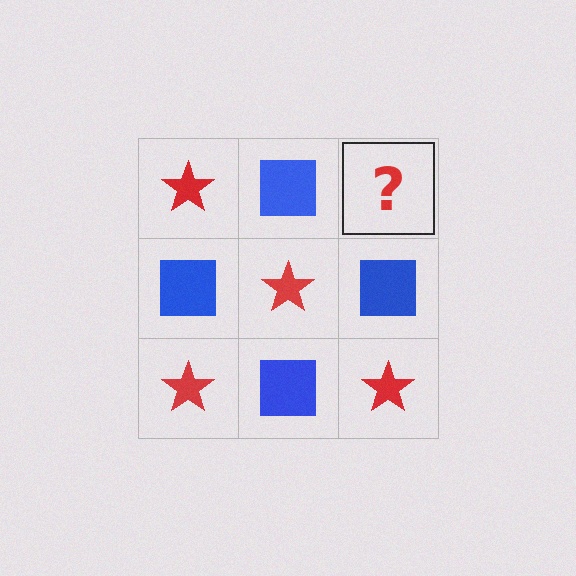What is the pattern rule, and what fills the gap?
The rule is that it alternates red star and blue square in a checkerboard pattern. The gap should be filled with a red star.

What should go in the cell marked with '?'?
The missing cell should contain a red star.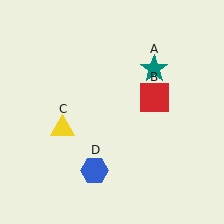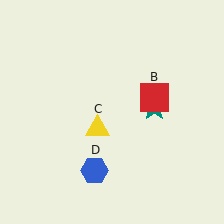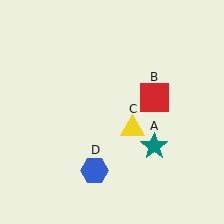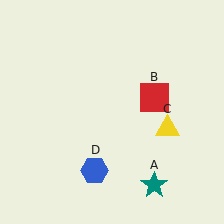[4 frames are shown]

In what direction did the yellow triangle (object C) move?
The yellow triangle (object C) moved right.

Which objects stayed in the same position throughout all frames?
Red square (object B) and blue hexagon (object D) remained stationary.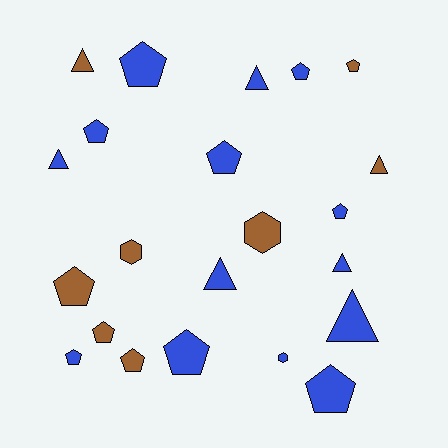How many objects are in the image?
There are 22 objects.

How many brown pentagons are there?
There are 4 brown pentagons.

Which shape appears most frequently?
Pentagon, with 12 objects.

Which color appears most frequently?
Blue, with 14 objects.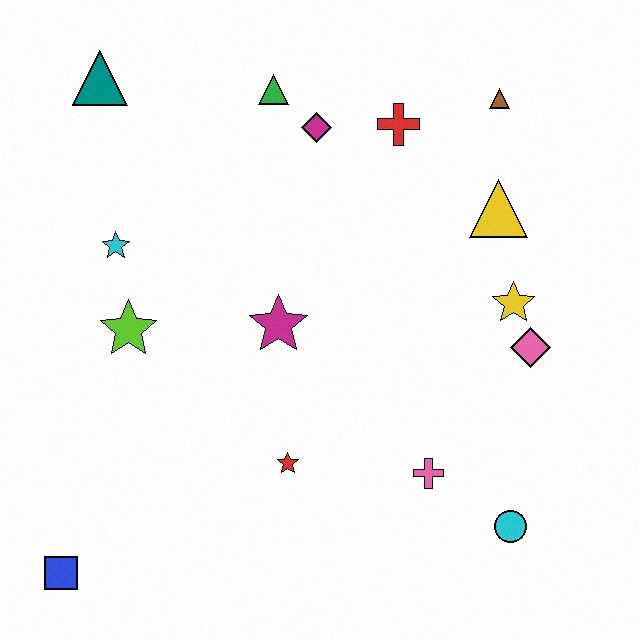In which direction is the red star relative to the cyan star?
The red star is below the cyan star.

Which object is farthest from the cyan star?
The cyan circle is farthest from the cyan star.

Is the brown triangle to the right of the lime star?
Yes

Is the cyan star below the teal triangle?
Yes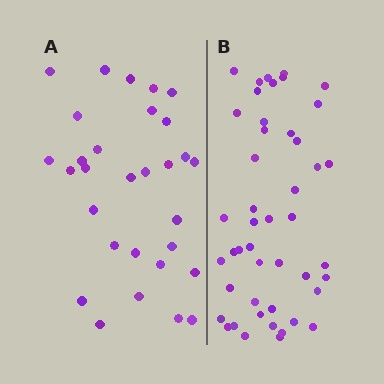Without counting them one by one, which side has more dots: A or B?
Region B (the right region) has more dots.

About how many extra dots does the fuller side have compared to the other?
Region B has approximately 15 more dots than region A.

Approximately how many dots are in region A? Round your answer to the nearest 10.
About 30 dots.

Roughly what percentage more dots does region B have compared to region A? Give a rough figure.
About 55% more.